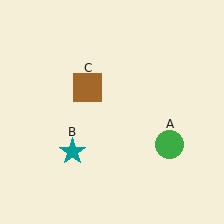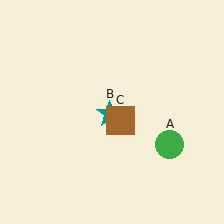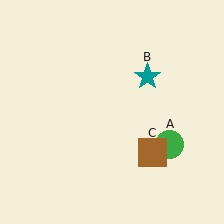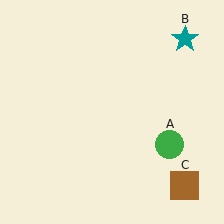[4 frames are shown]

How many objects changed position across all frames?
2 objects changed position: teal star (object B), brown square (object C).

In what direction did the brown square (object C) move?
The brown square (object C) moved down and to the right.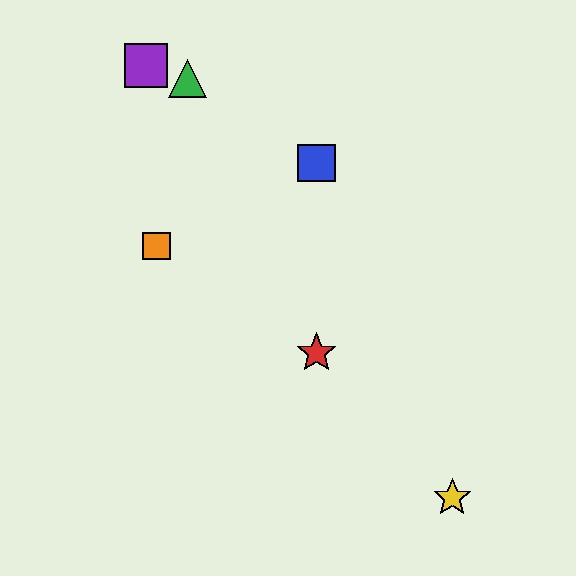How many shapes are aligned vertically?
2 shapes (the red star, the blue square) are aligned vertically.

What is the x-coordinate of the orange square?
The orange square is at x≈156.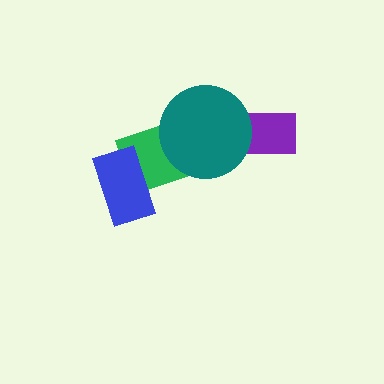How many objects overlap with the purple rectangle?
1 object overlaps with the purple rectangle.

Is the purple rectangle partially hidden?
Yes, it is partially covered by another shape.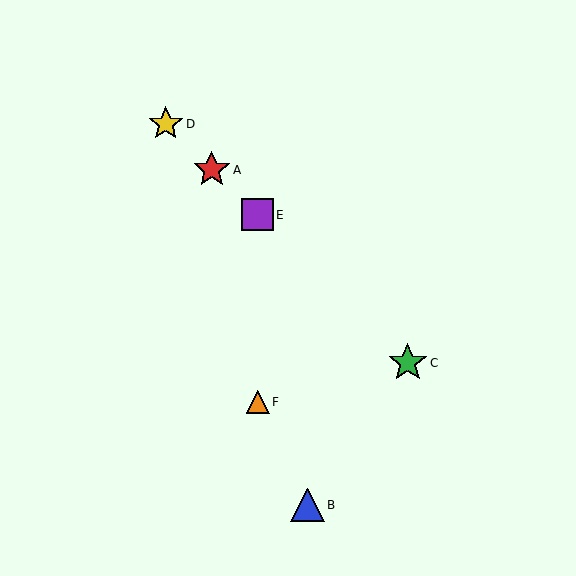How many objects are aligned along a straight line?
4 objects (A, C, D, E) are aligned along a straight line.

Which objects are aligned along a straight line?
Objects A, C, D, E are aligned along a straight line.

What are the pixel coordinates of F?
Object F is at (258, 402).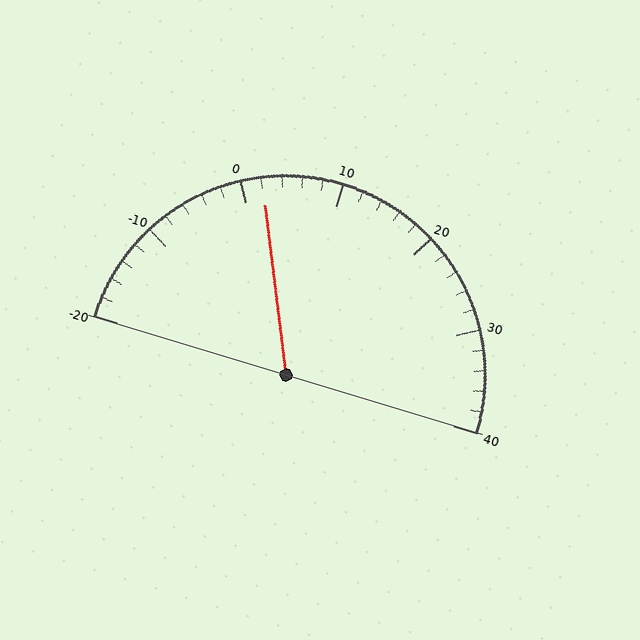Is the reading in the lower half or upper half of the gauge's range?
The reading is in the lower half of the range (-20 to 40).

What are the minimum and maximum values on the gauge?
The gauge ranges from -20 to 40.